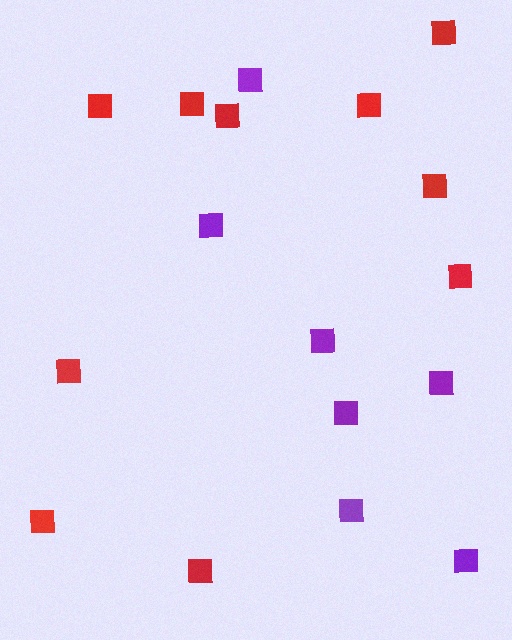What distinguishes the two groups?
There are 2 groups: one group of purple squares (7) and one group of red squares (10).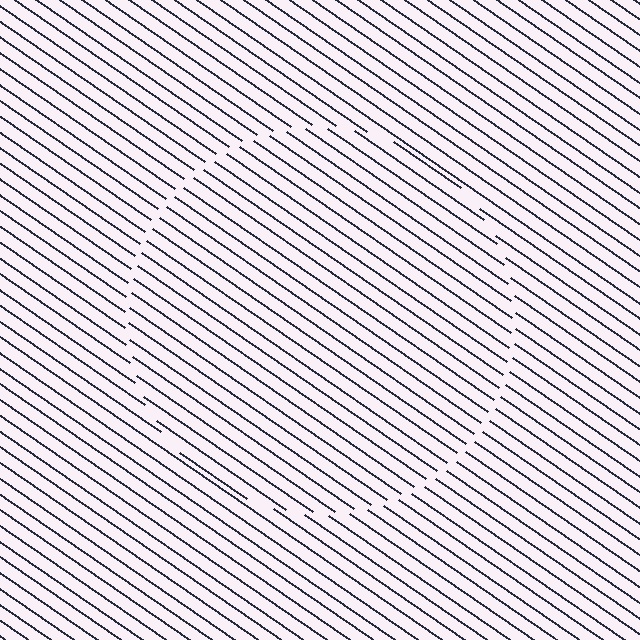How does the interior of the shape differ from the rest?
The interior of the shape contains the same grating, shifted by half a period — the contour is defined by the phase discontinuity where line-ends from the inner and outer gratings abut.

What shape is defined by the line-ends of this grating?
An illusory circle. The interior of the shape contains the same grating, shifted by half a period — the contour is defined by the phase discontinuity where line-ends from the inner and outer gratings abut.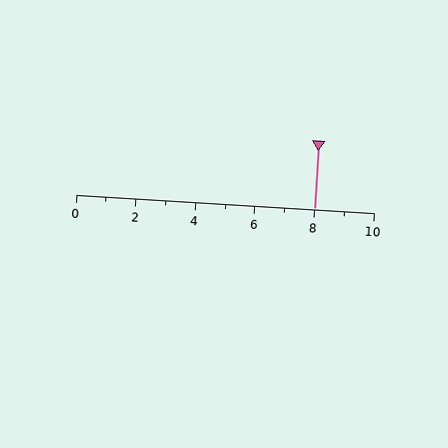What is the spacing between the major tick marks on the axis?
The major ticks are spaced 2 apart.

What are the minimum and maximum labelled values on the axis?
The axis runs from 0 to 10.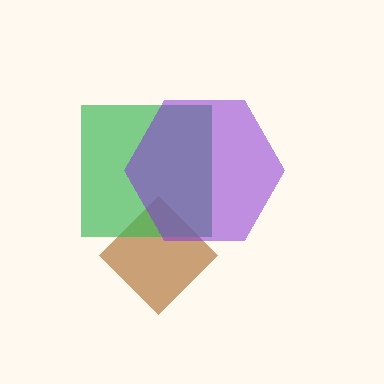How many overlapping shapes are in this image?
There are 3 overlapping shapes in the image.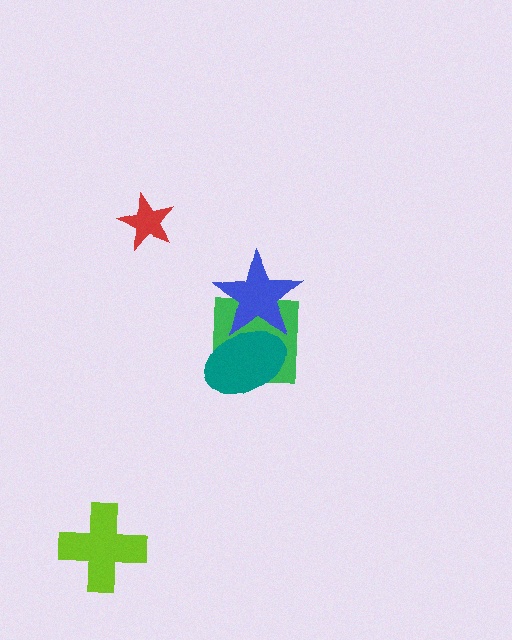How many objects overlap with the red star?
0 objects overlap with the red star.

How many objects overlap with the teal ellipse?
2 objects overlap with the teal ellipse.